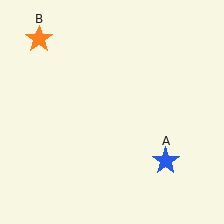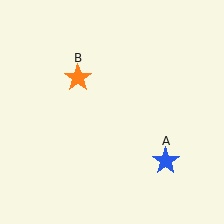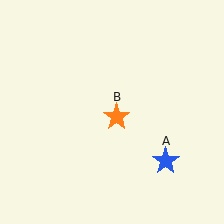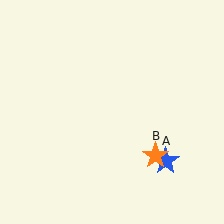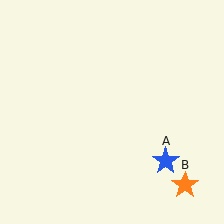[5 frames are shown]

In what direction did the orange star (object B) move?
The orange star (object B) moved down and to the right.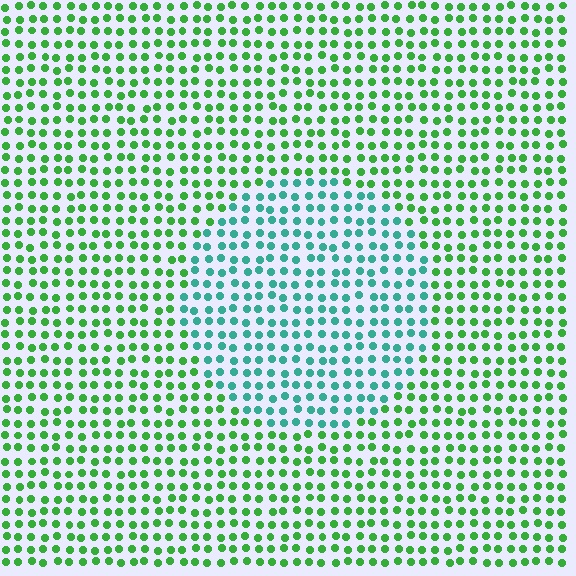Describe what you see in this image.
The image is filled with small green elements in a uniform arrangement. A circle-shaped region is visible where the elements are tinted to a slightly different hue, forming a subtle color boundary.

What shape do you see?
I see a circle.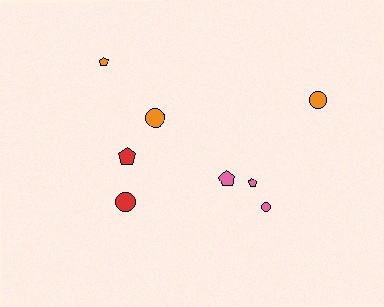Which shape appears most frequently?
Circle, with 4 objects.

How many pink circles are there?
There is 1 pink circle.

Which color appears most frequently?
Orange, with 3 objects.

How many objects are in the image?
There are 8 objects.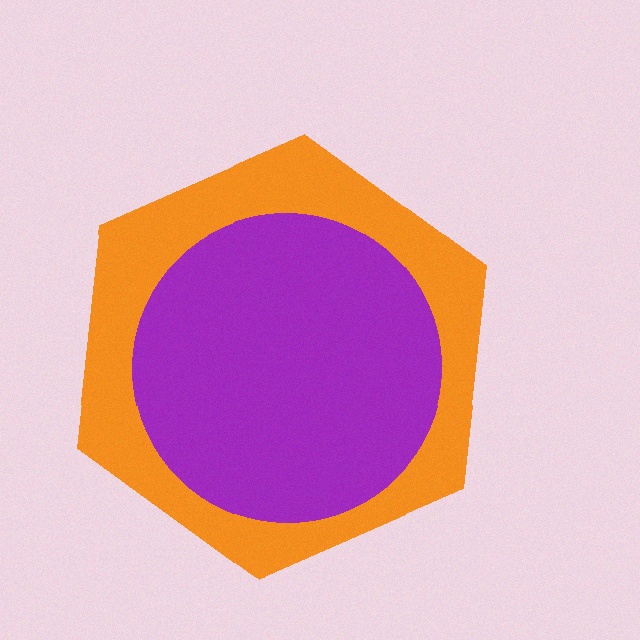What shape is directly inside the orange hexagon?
The purple circle.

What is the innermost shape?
The purple circle.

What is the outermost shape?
The orange hexagon.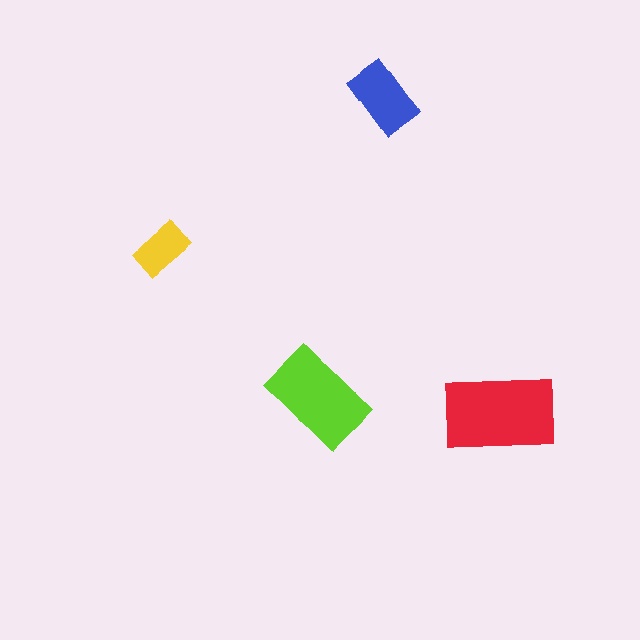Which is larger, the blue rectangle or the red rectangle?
The red one.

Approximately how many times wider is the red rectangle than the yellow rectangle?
About 2 times wider.